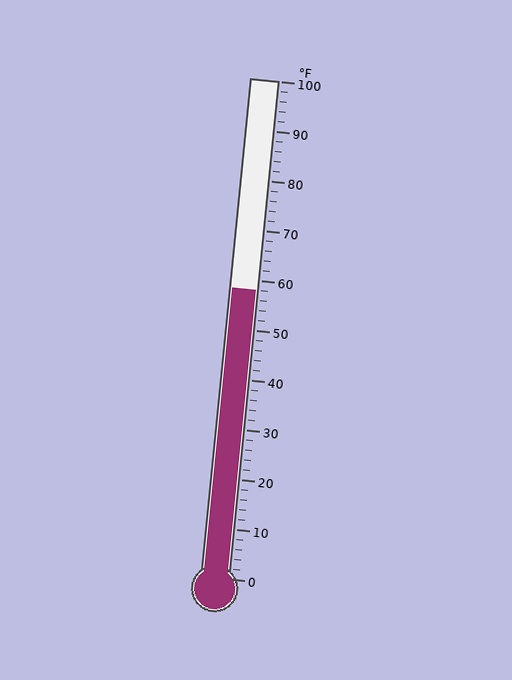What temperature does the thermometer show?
The thermometer shows approximately 58°F.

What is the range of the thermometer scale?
The thermometer scale ranges from 0°F to 100°F.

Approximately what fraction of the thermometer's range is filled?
The thermometer is filled to approximately 60% of its range.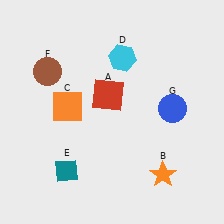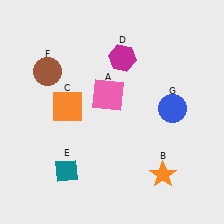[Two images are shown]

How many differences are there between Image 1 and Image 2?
There are 2 differences between the two images.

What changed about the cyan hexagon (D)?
In Image 1, D is cyan. In Image 2, it changed to magenta.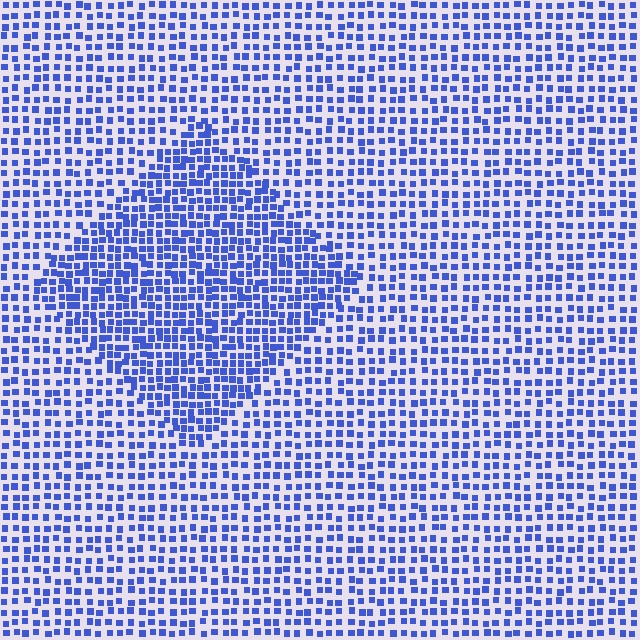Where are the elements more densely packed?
The elements are more densely packed inside the diamond boundary.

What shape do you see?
I see a diamond.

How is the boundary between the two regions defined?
The boundary is defined by a change in element density (approximately 1.6x ratio). All elements are the same color, size, and shape.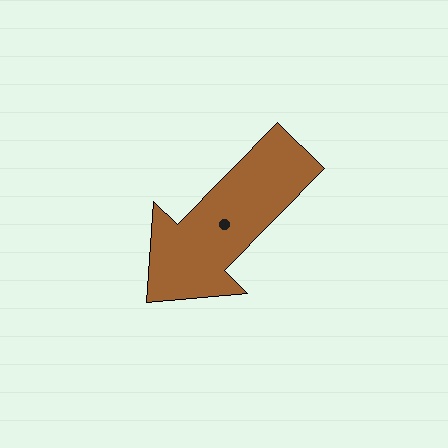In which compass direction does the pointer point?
Southwest.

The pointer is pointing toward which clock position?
Roughly 7 o'clock.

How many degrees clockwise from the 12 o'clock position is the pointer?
Approximately 225 degrees.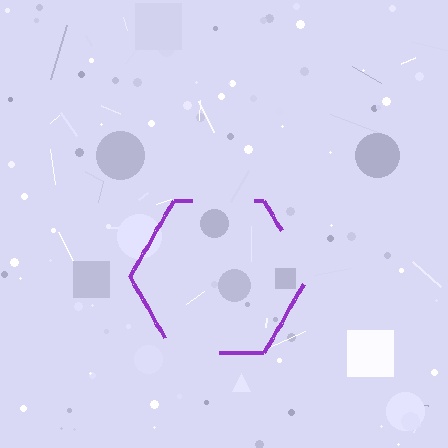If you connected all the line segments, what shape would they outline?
They would outline a hexagon.